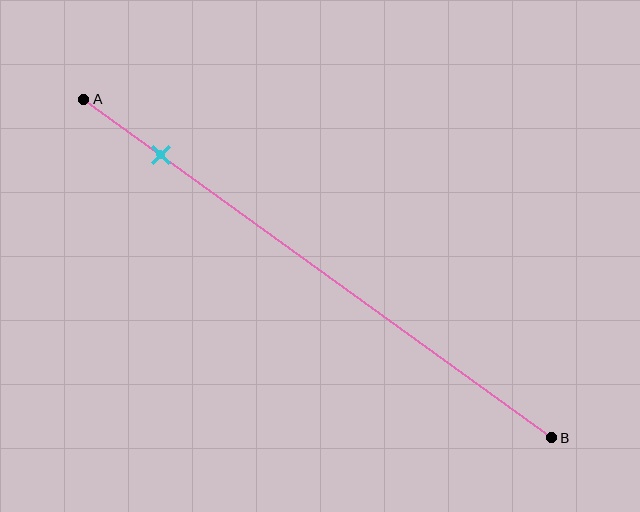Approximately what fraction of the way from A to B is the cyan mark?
The cyan mark is approximately 15% of the way from A to B.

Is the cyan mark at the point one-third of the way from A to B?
No, the mark is at about 15% from A, not at the 33% one-third point.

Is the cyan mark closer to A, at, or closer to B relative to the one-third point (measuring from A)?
The cyan mark is closer to point A than the one-third point of segment AB.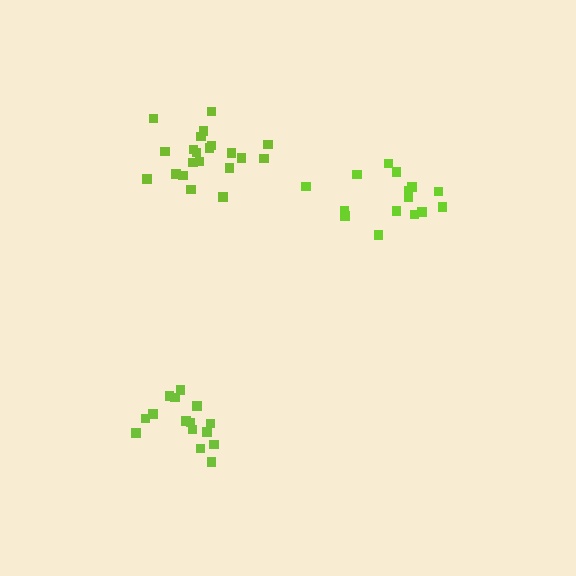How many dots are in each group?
Group 1: 15 dots, Group 2: 15 dots, Group 3: 21 dots (51 total).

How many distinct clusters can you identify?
There are 3 distinct clusters.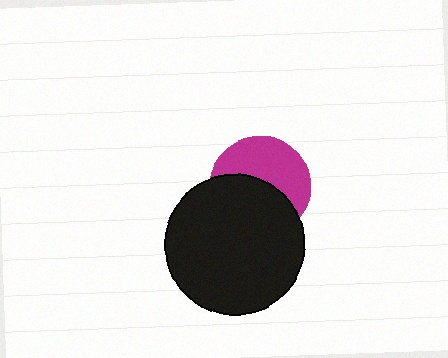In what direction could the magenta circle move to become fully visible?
The magenta circle could move up. That would shift it out from behind the black circle entirely.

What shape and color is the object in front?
The object in front is a black circle.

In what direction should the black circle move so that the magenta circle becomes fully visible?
The black circle should move down. That is the shortest direction to clear the overlap and leave the magenta circle fully visible.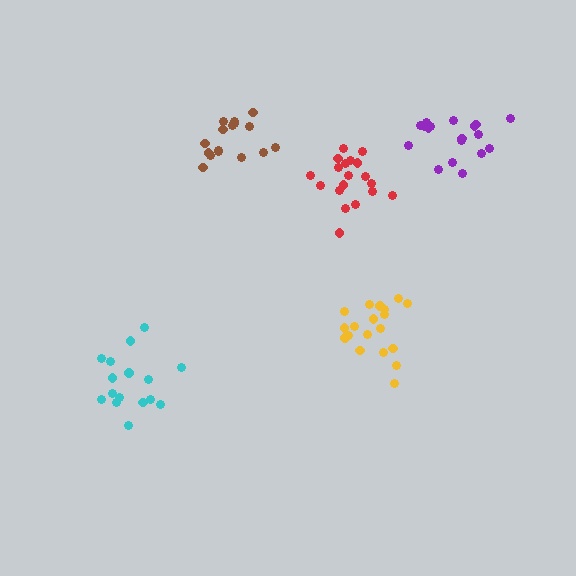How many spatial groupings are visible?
There are 5 spatial groupings.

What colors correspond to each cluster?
The clusters are colored: yellow, cyan, red, purple, brown.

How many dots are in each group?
Group 1: 19 dots, Group 2: 16 dots, Group 3: 19 dots, Group 4: 18 dots, Group 5: 16 dots (88 total).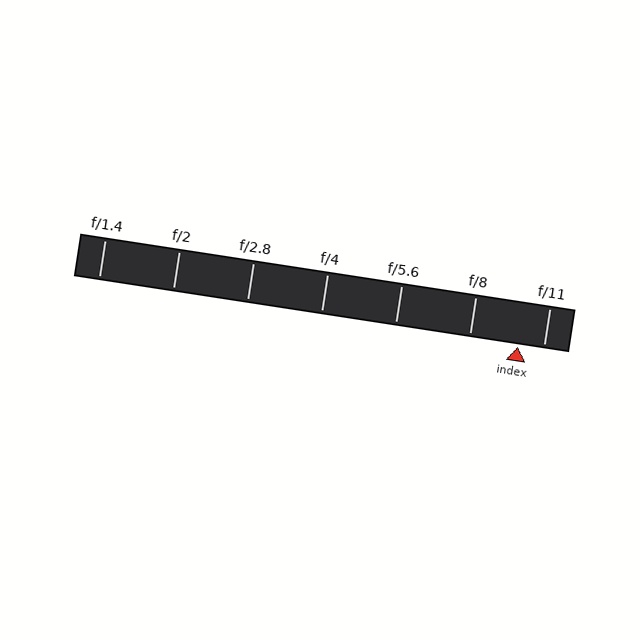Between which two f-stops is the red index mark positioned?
The index mark is between f/8 and f/11.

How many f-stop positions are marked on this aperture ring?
There are 7 f-stop positions marked.